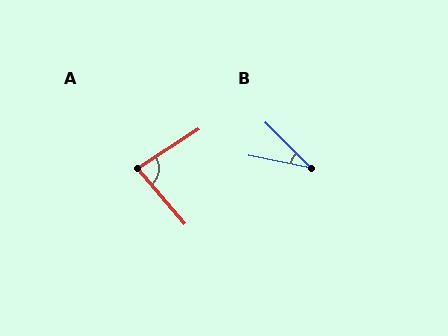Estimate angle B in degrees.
Approximately 34 degrees.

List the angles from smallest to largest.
B (34°), A (83°).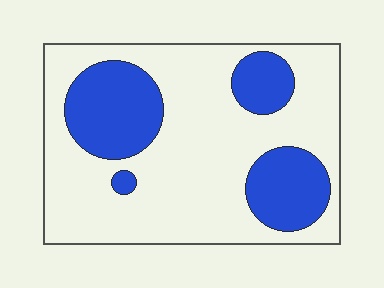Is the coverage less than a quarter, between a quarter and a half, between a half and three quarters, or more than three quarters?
Between a quarter and a half.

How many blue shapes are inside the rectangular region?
4.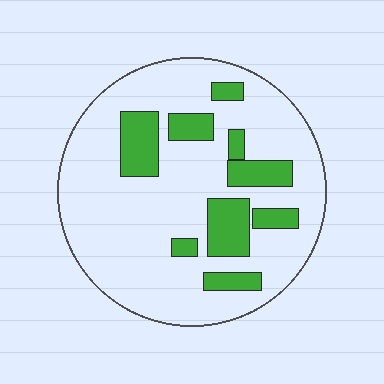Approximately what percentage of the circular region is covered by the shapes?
Approximately 20%.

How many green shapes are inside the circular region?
9.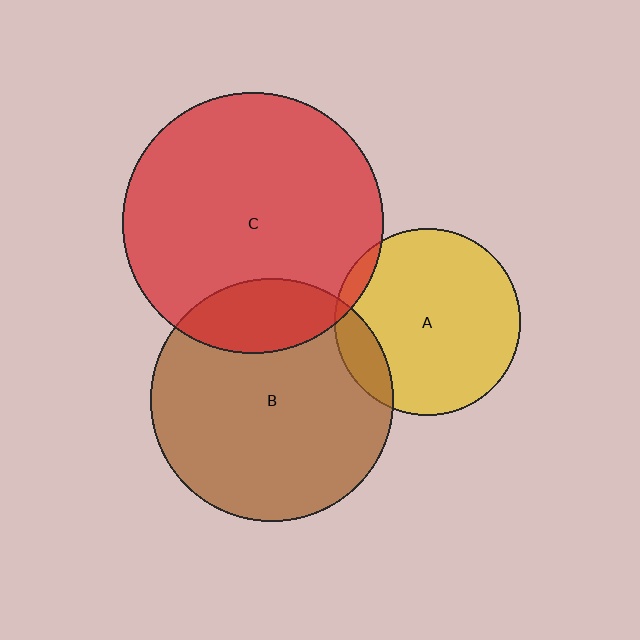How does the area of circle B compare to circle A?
Approximately 1.7 times.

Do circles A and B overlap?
Yes.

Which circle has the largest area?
Circle C (red).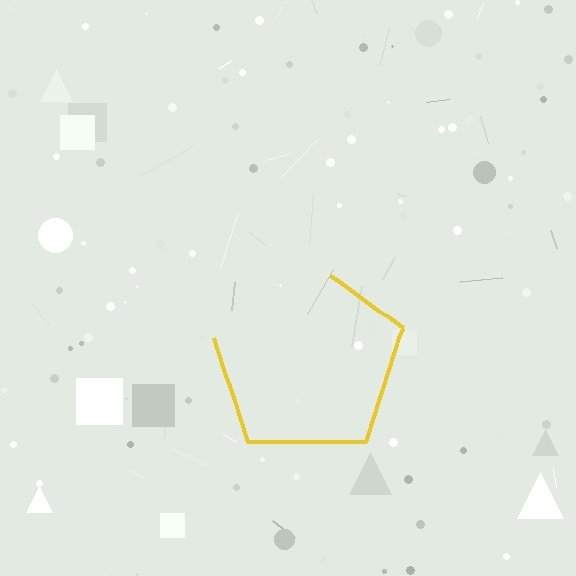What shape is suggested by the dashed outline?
The dashed outline suggests a pentagon.